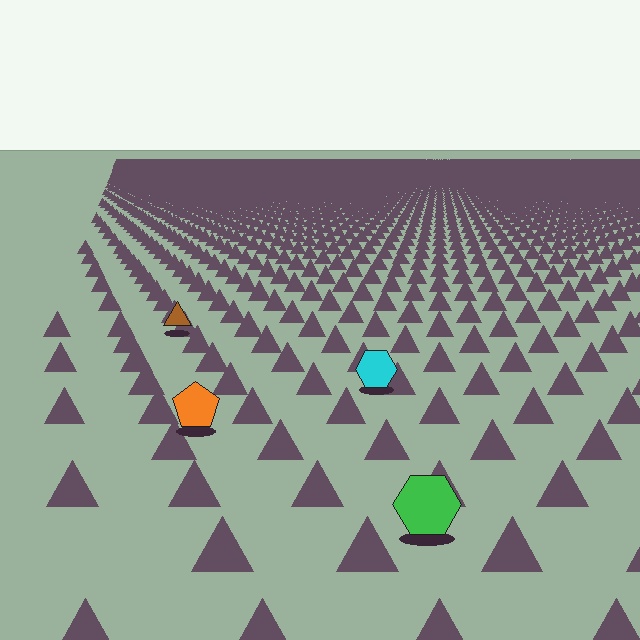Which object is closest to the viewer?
The green hexagon is closest. The texture marks near it are larger and more spread out.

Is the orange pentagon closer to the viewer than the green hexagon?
No. The green hexagon is closer — you can tell from the texture gradient: the ground texture is coarser near it.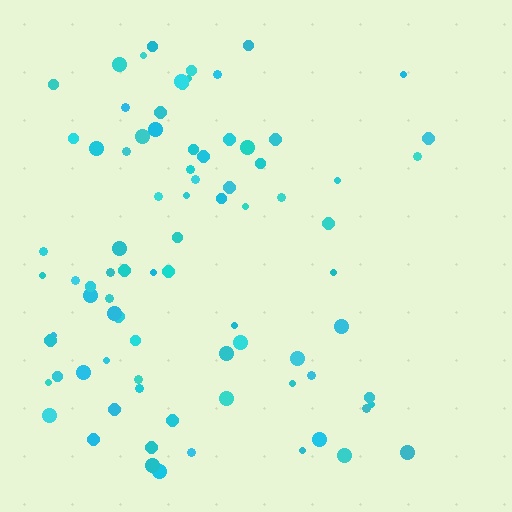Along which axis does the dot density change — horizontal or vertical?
Horizontal.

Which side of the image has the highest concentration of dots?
The left.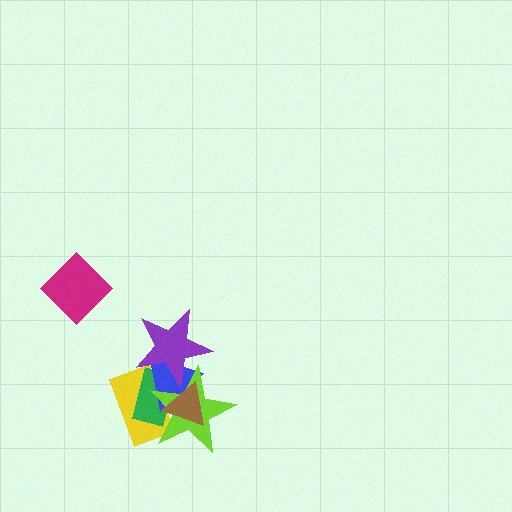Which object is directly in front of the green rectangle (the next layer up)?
The blue triangle is directly in front of the green rectangle.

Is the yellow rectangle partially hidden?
Yes, it is partially covered by another shape.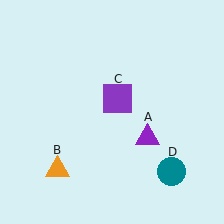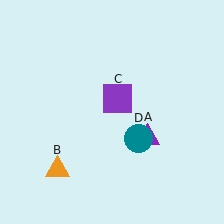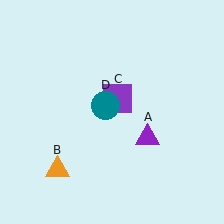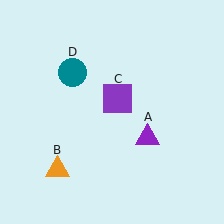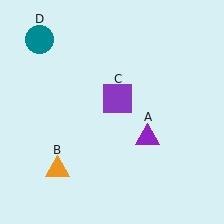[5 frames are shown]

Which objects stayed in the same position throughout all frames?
Purple triangle (object A) and orange triangle (object B) and purple square (object C) remained stationary.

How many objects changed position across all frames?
1 object changed position: teal circle (object D).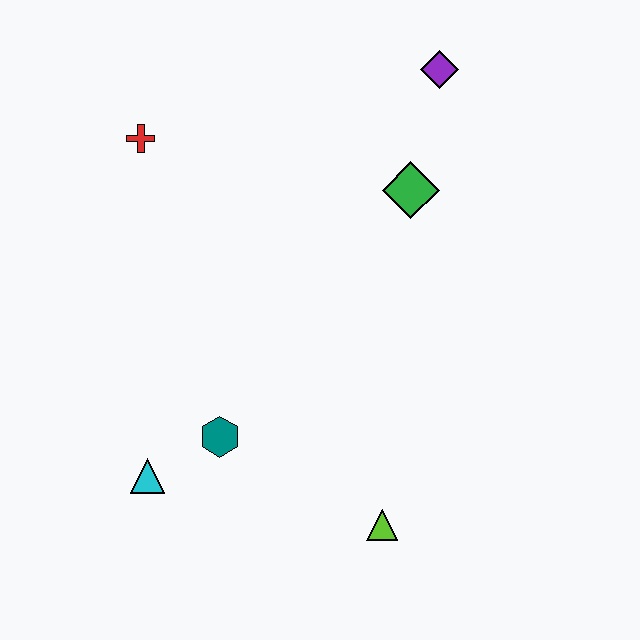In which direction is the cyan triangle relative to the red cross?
The cyan triangle is below the red cross.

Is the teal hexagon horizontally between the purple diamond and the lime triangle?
No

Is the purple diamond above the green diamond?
Yes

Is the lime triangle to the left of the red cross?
No